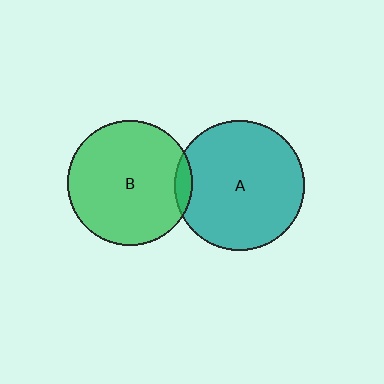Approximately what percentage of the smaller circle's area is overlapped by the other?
Approximately 5%.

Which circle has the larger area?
Circle A (teal).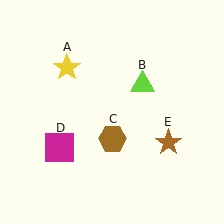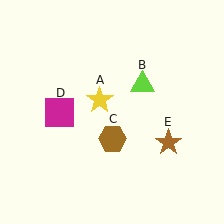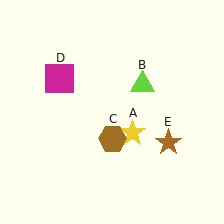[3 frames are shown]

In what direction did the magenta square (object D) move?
The magenta square (object D) moved up.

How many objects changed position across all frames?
2 objects changed position: yellow star (object A), magenta square (object D).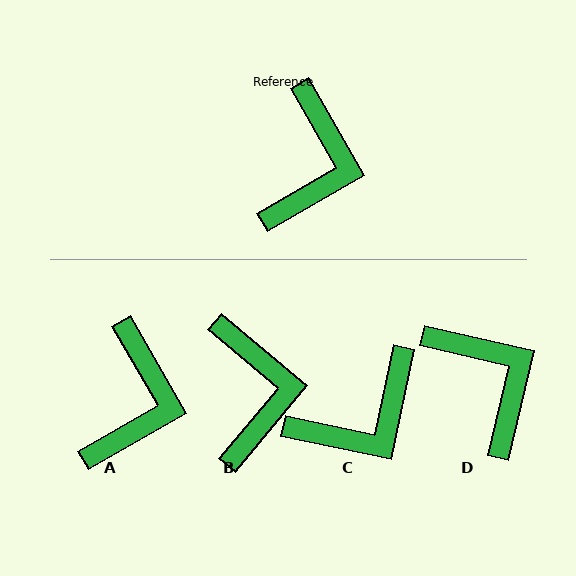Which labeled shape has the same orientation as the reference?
A.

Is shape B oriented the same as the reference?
No, it is off by about 20 degrees.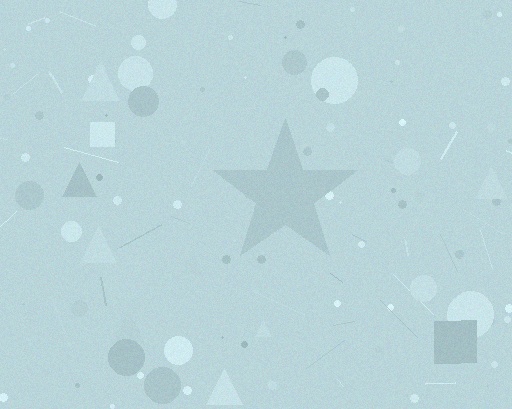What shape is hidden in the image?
A star is hidden in the image.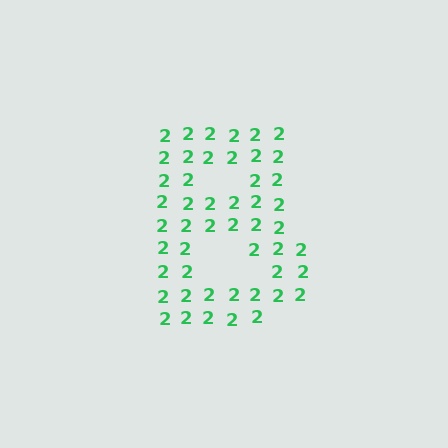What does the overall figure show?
The overall figure shows the letter B.